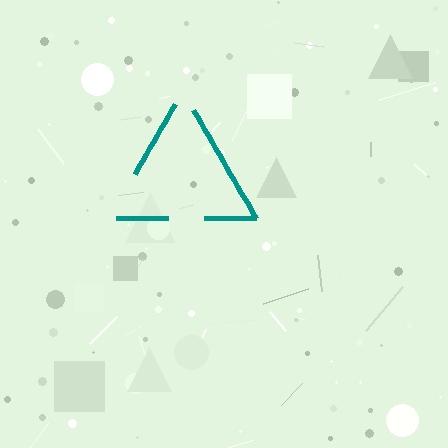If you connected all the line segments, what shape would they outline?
They would outline a triangle.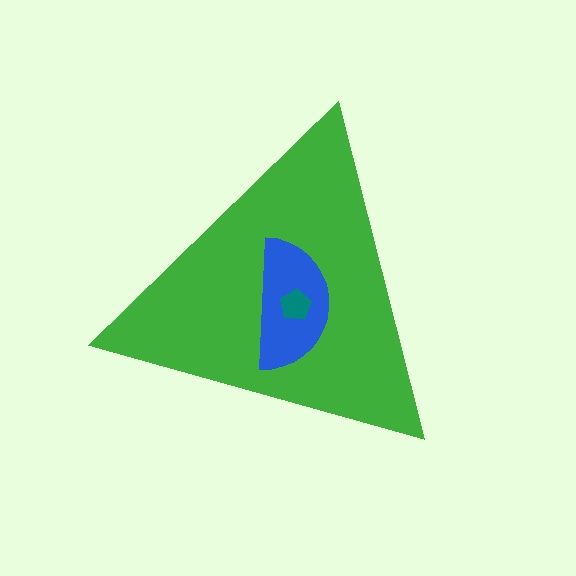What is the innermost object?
The teal pentagon.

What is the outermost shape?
The green triangle.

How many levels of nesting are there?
3.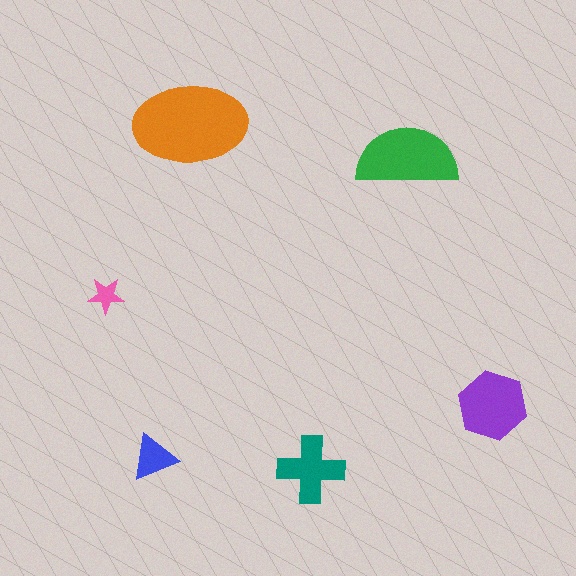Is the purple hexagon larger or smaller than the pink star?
Larger.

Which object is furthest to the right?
The purple hexagon is rightmost.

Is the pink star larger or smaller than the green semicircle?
Smaller.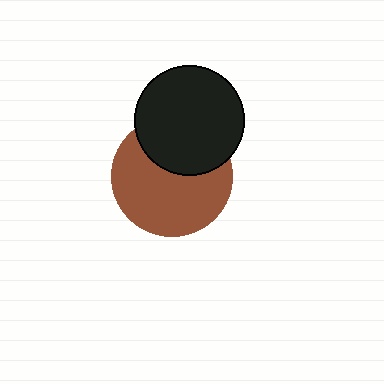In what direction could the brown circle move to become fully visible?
The brown circle could move down. That would shift it out from behind the black circle entirely.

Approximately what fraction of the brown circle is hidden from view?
Roughly 35% of the brown circle is hidden behind the black circle.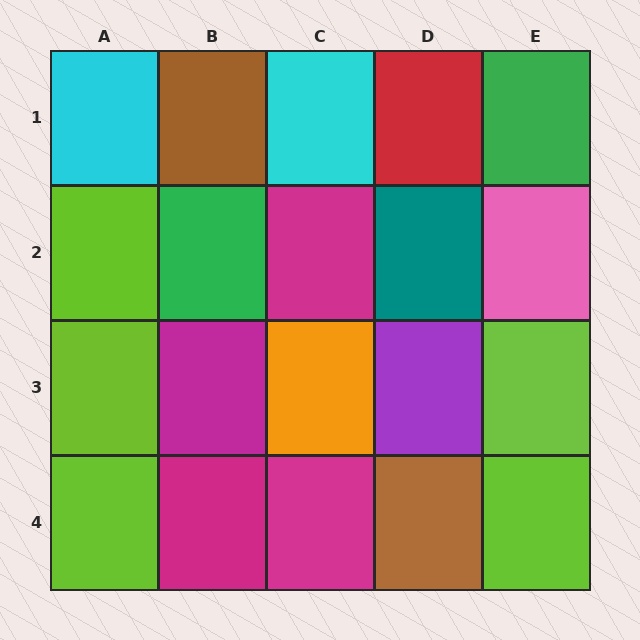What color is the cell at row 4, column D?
Brown.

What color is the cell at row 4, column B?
Magenta.